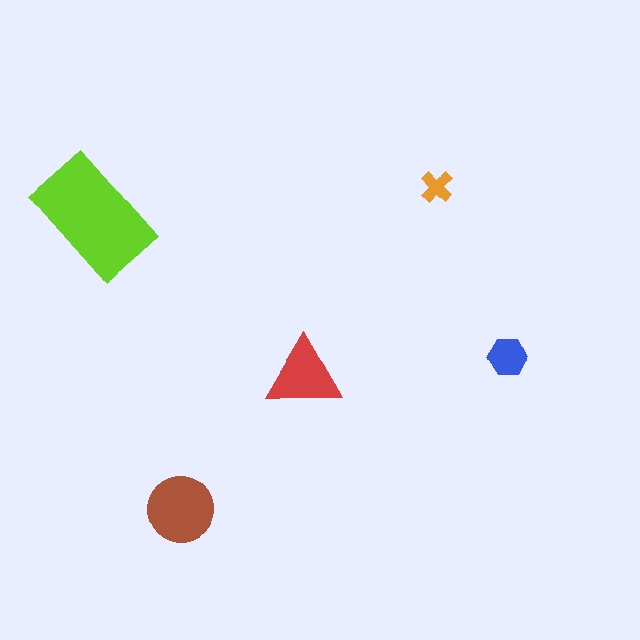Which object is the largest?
The lime rectangle.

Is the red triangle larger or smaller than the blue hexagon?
Larger.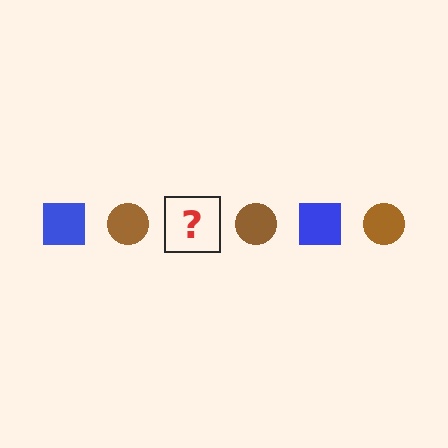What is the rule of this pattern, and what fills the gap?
The rule is that the pattern alternates between blue square and brown circle. The gap should be filled with a blue square.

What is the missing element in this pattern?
The missing element is a blue square.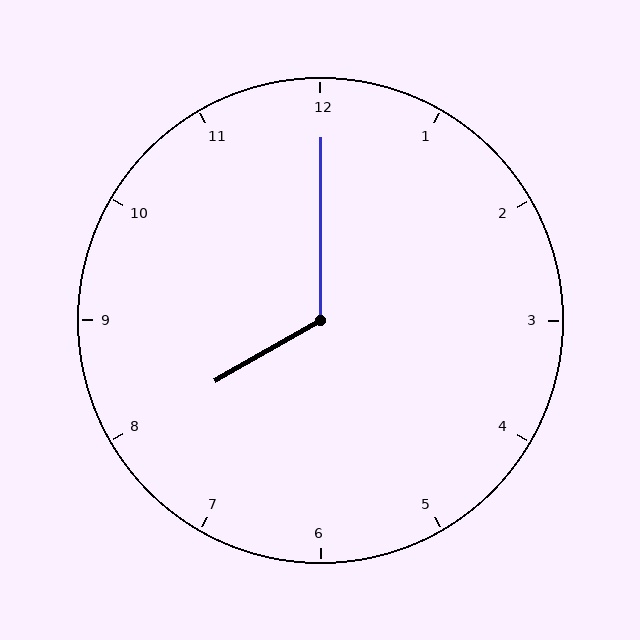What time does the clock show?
8:00.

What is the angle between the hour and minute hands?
Approximately 120 degrees.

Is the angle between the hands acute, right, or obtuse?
It is obtuse.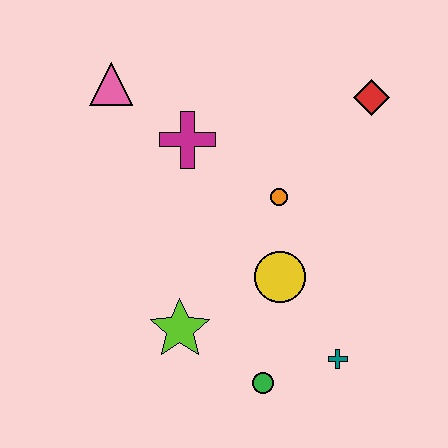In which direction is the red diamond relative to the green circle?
The red diamond is above the green circle.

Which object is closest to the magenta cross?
The pink triangle is closest to the magenta cross.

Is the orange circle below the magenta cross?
Yes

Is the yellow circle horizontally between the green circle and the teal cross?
Yes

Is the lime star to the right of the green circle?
No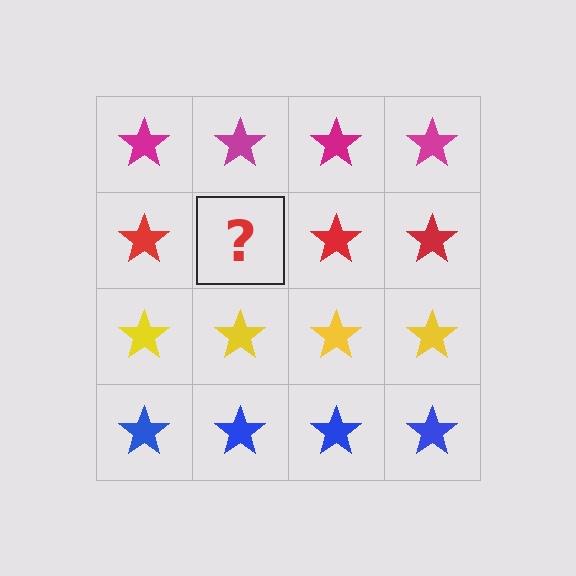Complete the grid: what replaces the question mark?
The question mark should be replaced with a red star.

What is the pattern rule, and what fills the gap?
The rule is that each row has a consistent color. The gap should be filled with a red star.